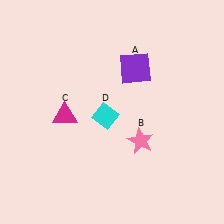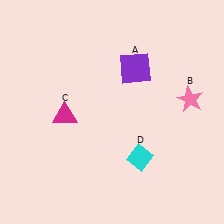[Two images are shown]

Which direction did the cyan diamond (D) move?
The cyan diamond (D) moved down.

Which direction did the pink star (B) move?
The pink star (B) moved right.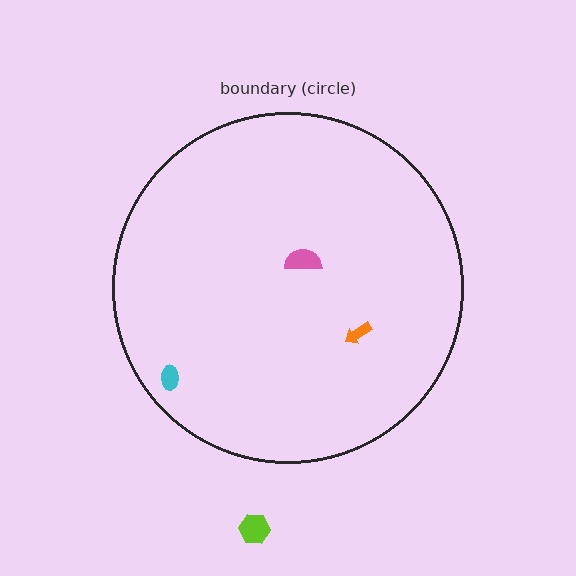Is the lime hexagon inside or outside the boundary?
Outside.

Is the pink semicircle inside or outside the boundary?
Inside.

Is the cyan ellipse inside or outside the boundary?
Inside.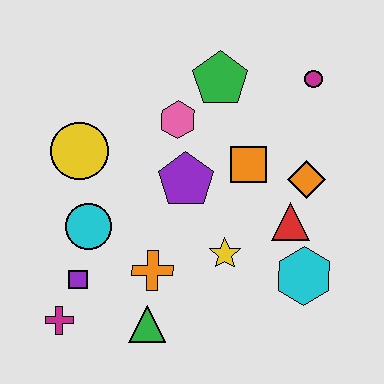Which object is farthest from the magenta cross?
The magenta circle is farthest from the magenta cross.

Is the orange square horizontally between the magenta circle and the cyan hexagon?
No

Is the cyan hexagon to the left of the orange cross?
No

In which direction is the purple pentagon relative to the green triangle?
The purple pentagon is above the green triangle.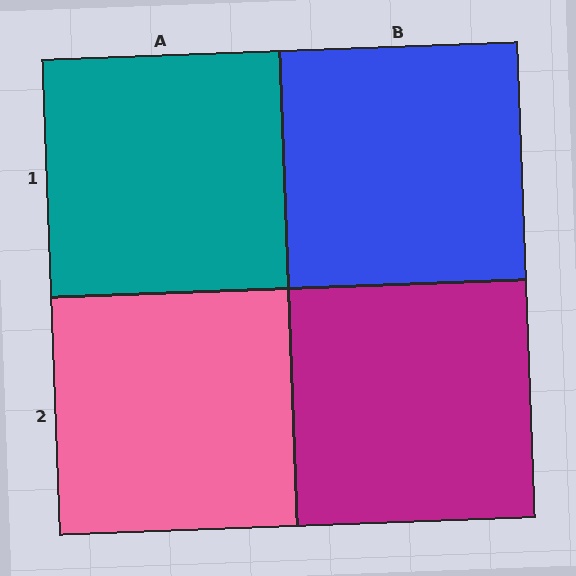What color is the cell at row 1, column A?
Teal.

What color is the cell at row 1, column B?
Blue.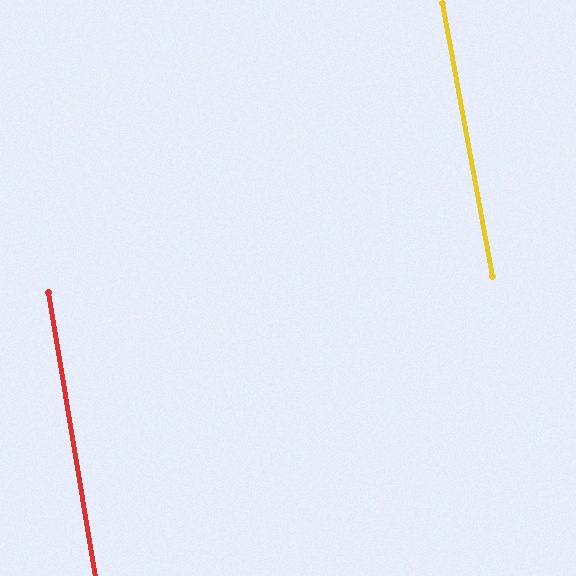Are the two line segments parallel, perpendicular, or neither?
Parallel — their directions differ by only 1.1°.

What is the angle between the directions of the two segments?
Approximately 1 degree.